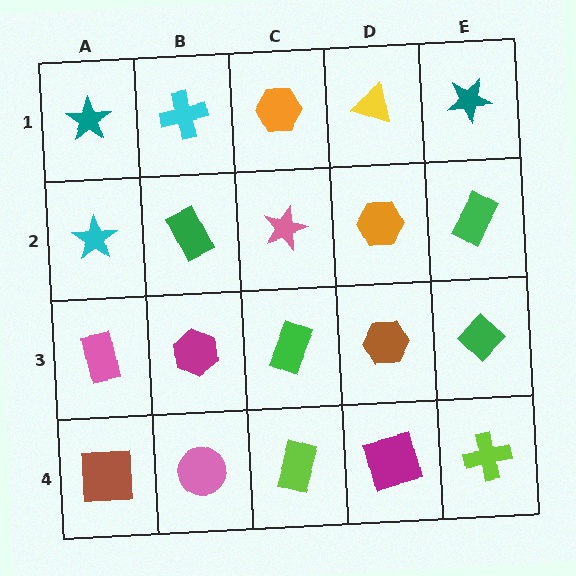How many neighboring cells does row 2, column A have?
3.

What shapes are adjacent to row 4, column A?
A pink rectangle (row 3, column A), a pink circle (row 4, column B).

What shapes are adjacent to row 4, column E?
A green diamond (row 3, column E), a magenta square (row 4, column D).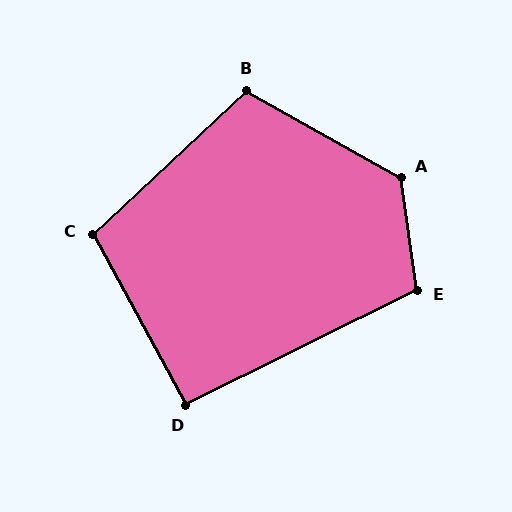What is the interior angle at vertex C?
Approximately 104 degrees (obtuse).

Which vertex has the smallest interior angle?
D, at approximately 92 degrees.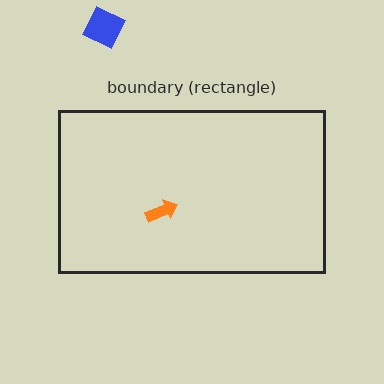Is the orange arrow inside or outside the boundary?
Inside.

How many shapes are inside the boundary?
1 inside, 1 outside.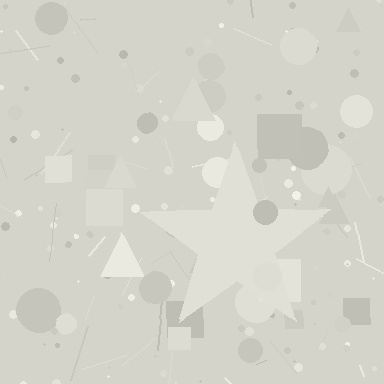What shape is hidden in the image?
A star is hidden in the image.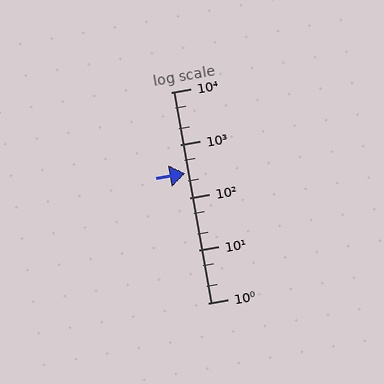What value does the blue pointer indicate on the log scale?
The pointer indicates approximately 290.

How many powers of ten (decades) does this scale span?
The scale spans 4 decades, from 1 to 10000.